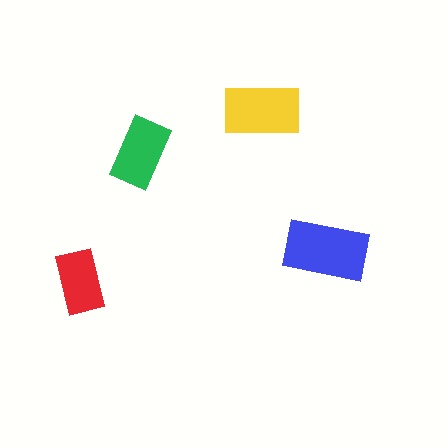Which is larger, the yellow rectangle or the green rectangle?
The yellow one.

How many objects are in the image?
There are 4 objects in the image.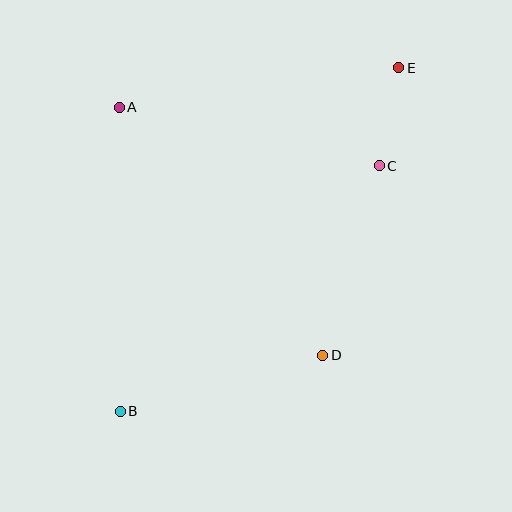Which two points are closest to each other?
Points C and E are closest to each other.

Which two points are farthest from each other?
Points B and E are farthest from each other.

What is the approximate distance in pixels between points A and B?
The distance between A and B is approximately 304 pixels.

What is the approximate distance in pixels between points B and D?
The distance between B and D is approximately 210 pixels.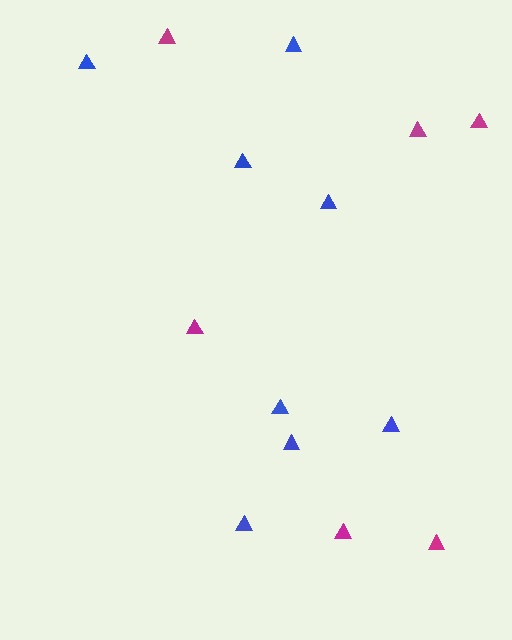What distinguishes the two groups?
There are 2 groups: one group of blue triangles (8) and one group of magenta triangles (6).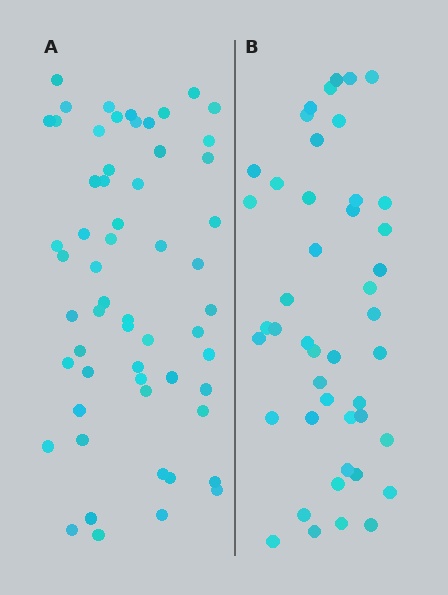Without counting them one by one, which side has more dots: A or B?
Region A (the left region) has more dots.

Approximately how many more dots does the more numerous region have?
Region A has approximately 15 more dots than region B.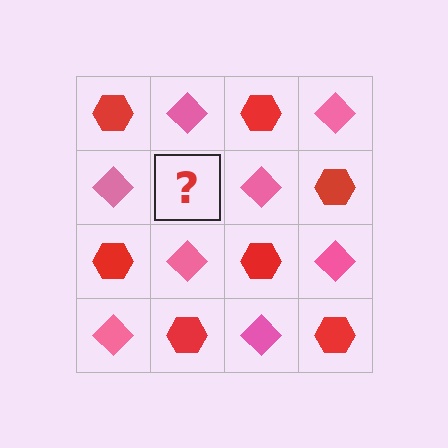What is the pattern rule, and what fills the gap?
The rule is that it alternates red hexagon and pink diamond in a checkerboard pattern. The gap should be filled with a red hexagon.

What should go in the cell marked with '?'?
The missing cell should contain a red hexagon.